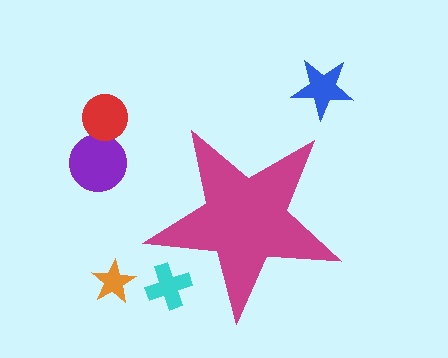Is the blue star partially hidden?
No, the blue star is fully visible.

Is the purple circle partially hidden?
No, the purple circle is fully visible.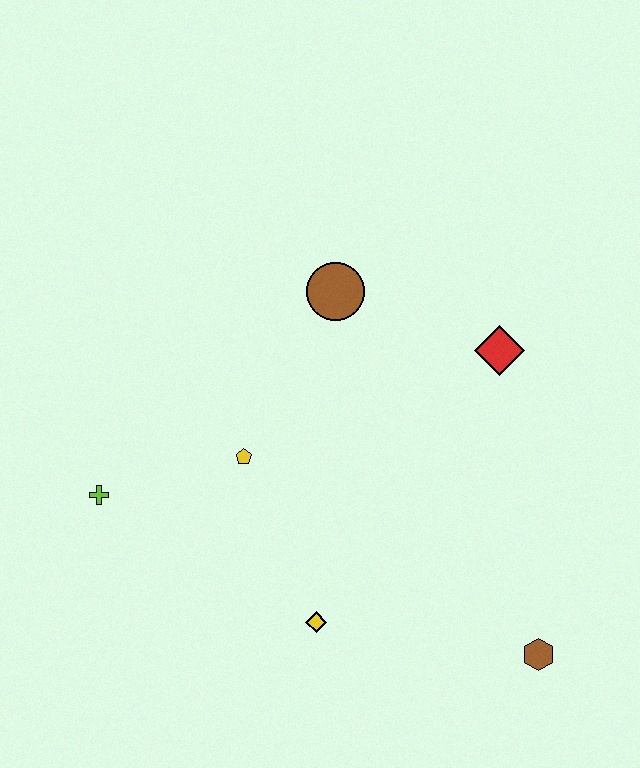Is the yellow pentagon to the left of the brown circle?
Yes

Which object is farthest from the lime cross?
The brown hexagon is farthest from the lime cross.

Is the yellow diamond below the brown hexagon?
No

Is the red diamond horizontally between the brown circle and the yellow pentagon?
No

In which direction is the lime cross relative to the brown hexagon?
The lime cross is to the left of the brown hexagon.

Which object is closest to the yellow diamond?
The yellow pentagon is closest to the yellow diamond.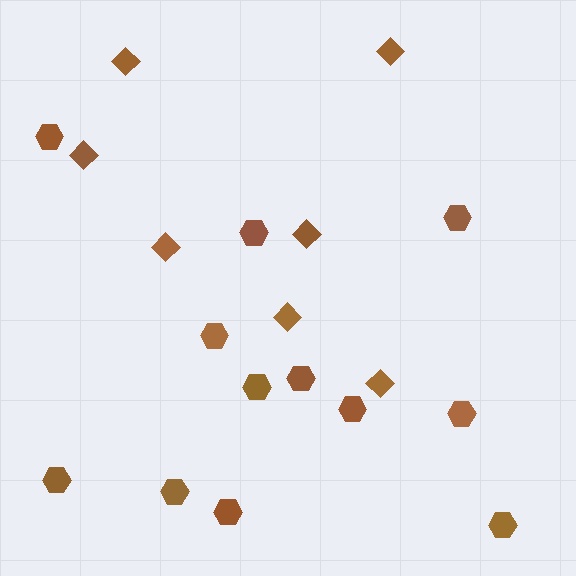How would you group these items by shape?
There are 2 groups: one group of hexagons (12) and one group of diamonds (7).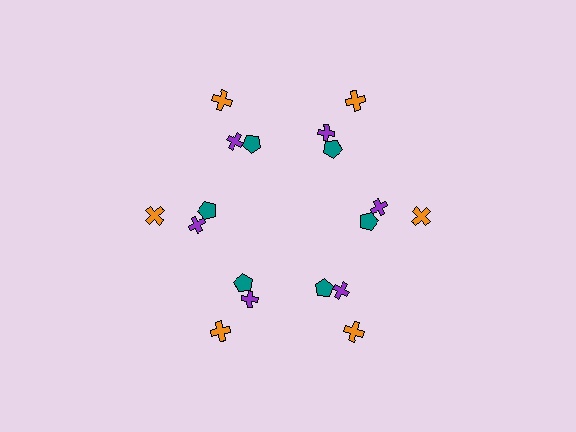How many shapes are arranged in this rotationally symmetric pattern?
There are 18 shapes, arranged in 6 groups of 3.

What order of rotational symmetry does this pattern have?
This pattern has 6-fold rotational symmetry.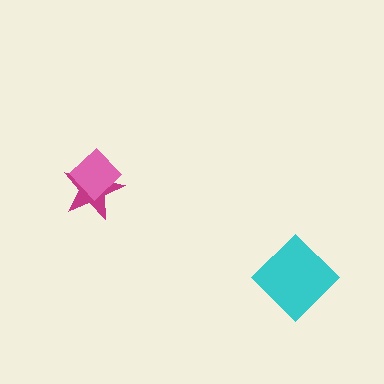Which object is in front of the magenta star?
The pink diamond is in front of the magenta star.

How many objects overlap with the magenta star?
1 object overlaps with the magenta star.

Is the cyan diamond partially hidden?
No, no other shape covers it.